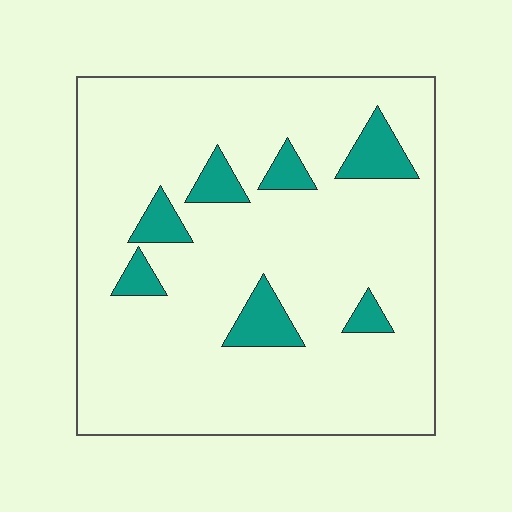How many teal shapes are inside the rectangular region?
7.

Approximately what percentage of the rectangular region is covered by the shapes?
Approximately 10%.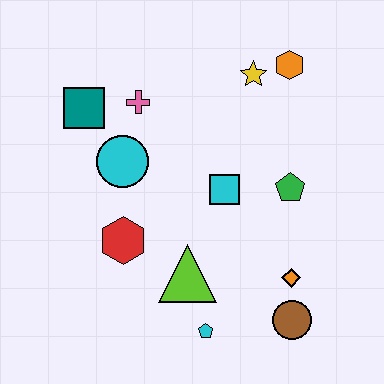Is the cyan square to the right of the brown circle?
No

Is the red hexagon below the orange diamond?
No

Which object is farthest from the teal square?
The brown circle is farthest from the teal square.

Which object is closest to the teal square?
The pink cross is closest to the teal square.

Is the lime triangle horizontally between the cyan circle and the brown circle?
Yes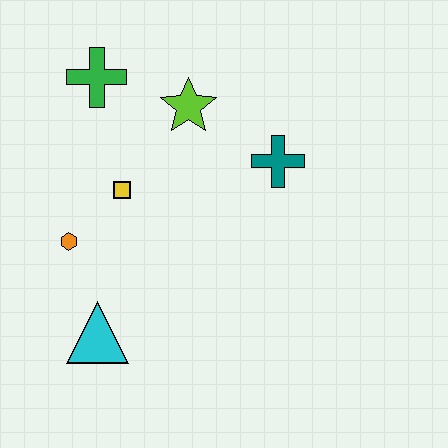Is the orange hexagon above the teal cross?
No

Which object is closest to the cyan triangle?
The orange hexagon is closest to the cyan triangle.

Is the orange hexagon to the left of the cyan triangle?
Yes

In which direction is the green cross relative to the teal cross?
The green cross is to the left of the teal cross.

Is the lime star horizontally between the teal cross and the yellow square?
Yes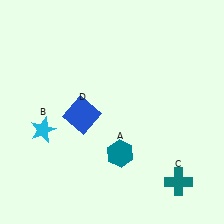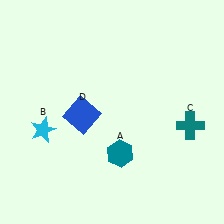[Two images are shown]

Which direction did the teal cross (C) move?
The teal cross (C) moved up.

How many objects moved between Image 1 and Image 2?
1 object moved between the two images.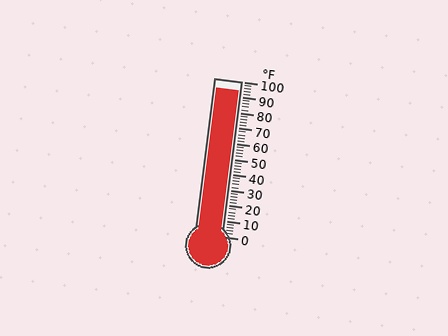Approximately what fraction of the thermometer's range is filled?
The thermometer is filled to approximately 95% of its range.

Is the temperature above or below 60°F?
The temperature is above 60°F.